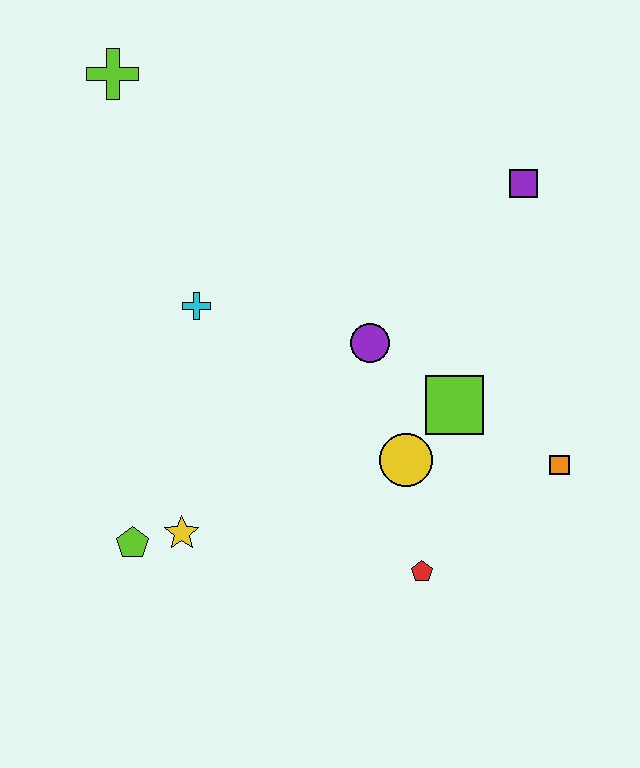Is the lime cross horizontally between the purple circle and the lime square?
No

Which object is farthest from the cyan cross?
The orange square is farthest from the cyan cross.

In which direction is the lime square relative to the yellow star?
The lime square is to the right of the yellow star.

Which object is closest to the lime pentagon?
The yellow star is closest to the lime pentagon.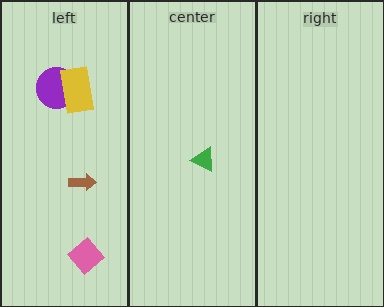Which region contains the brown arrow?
The left region.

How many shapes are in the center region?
1.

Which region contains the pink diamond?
The left region.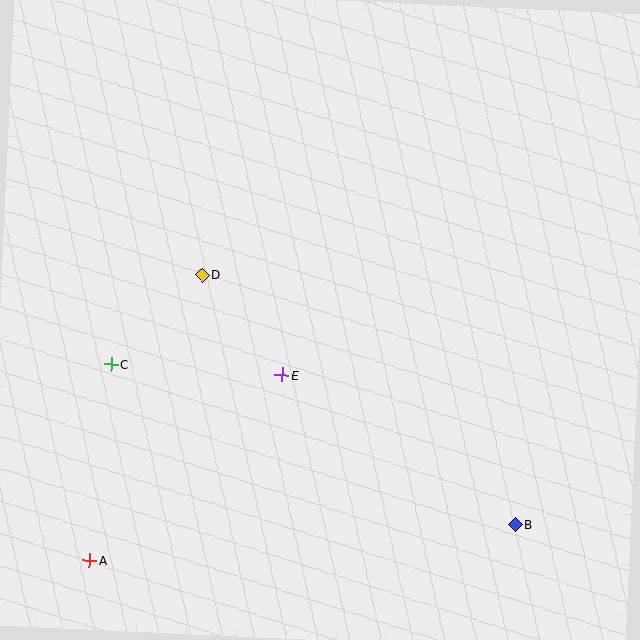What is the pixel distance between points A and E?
The distance between A and E is 267 pixels.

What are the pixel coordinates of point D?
Point D is at (202, 275).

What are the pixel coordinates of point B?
Point B is at (515, 524).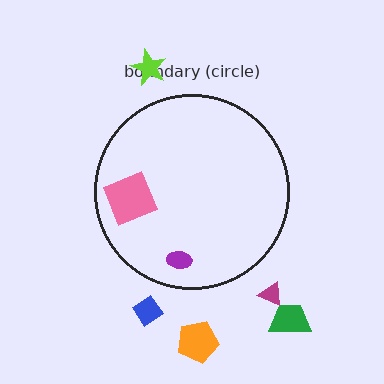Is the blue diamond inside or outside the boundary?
Outside.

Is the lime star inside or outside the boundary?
Outside.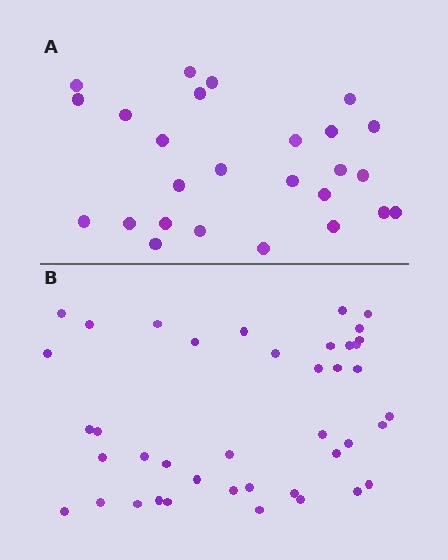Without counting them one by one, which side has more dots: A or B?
Region B (the bottom region) has more dots.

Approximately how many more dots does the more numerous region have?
Region B has approximately 15 more dots than region A.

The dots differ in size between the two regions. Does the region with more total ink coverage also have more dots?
No. Region A has more total ink coverage because its dots are larger, but region B actually contains more individual dots. Total area can be misleading — the number of items is what matters here.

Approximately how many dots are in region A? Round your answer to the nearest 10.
About 30 dots. (The exact count is 26, which rounds to 30.)